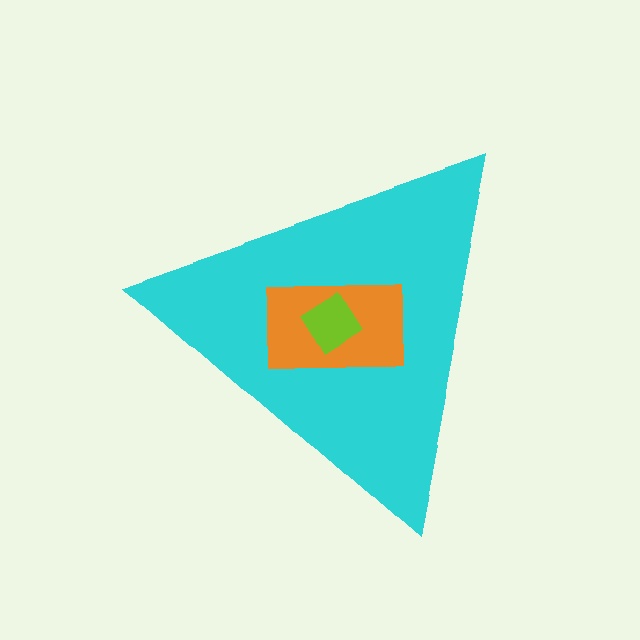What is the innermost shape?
The lime diamond.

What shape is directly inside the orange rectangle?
The lime diamond.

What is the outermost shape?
The cyan triangle.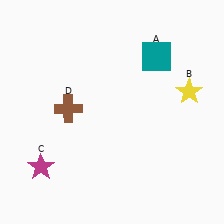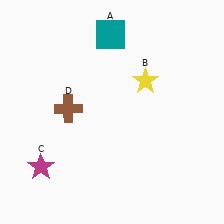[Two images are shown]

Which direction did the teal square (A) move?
The teal square (A) moved left.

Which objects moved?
The objects that moved are: the teal square (A), the yellow star (B).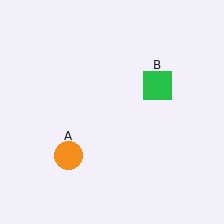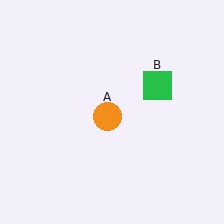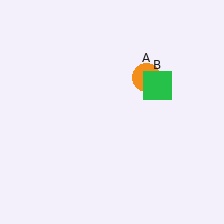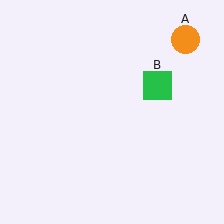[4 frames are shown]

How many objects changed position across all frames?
1 object changed position: orange circle (object A).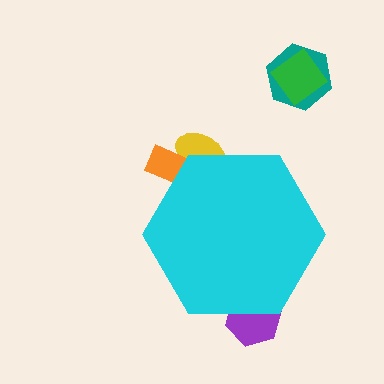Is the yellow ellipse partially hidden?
Yes, the yellow ellipse is partially hidden behind the cyan hexagon.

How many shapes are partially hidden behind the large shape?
3 shapes are partially hidden.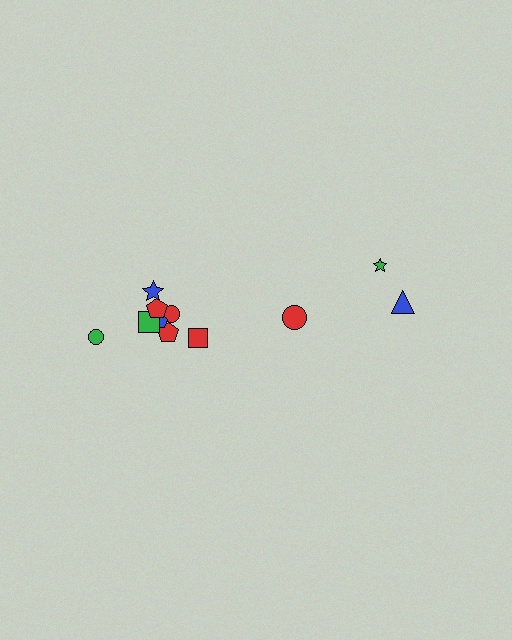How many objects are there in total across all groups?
There are 11 objects.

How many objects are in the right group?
There are 3 objects.